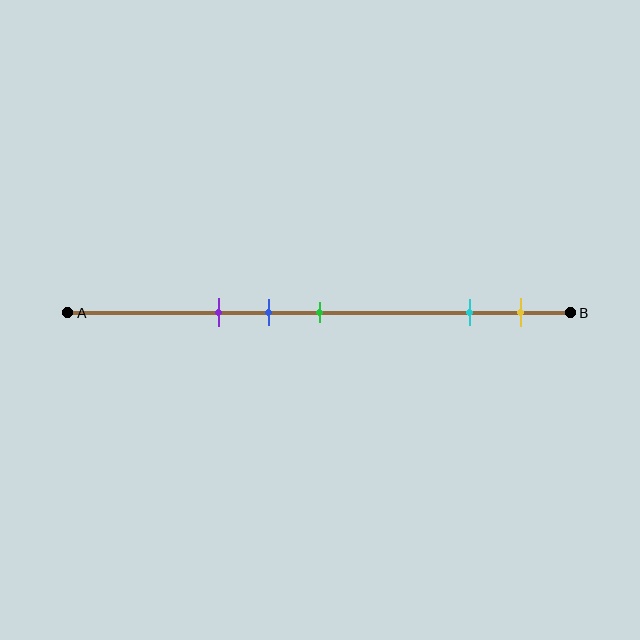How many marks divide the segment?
There are 5 marks dividing the segment.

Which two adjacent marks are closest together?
The blue and green marks are the closest adjacent pair.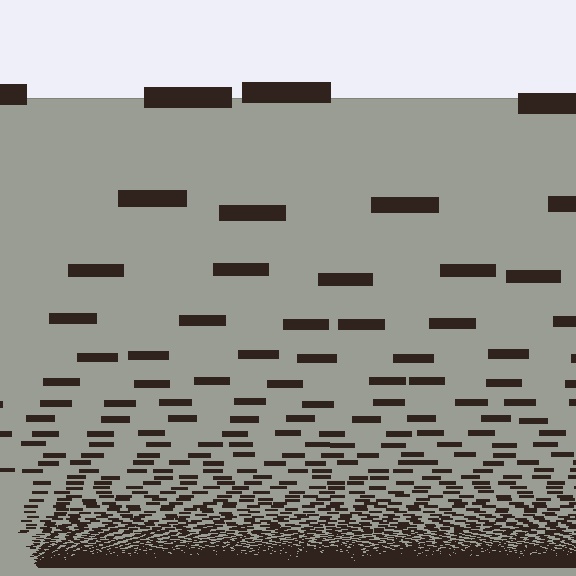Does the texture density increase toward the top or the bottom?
Density increases toward the bottom.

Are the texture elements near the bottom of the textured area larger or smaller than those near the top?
Smaller. The gradient is inverted — elements near the bottom are smaller and denser.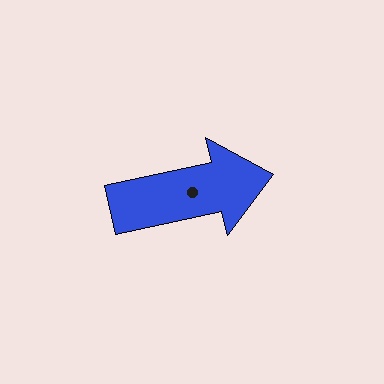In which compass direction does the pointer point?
East.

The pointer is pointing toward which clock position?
Roughly 3 o'clock.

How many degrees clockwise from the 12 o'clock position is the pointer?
Approximately 78 degrees.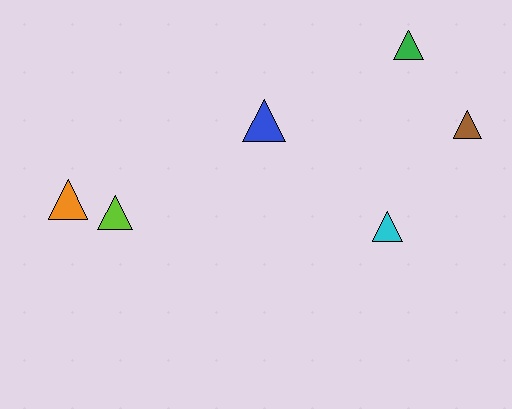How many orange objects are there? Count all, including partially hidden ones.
There is 1 orange object.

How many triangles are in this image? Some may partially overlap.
There are 6 triangles.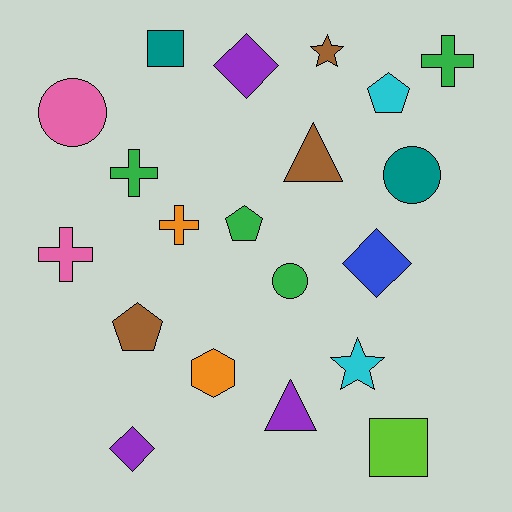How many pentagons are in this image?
There are 3 pentagons.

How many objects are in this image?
There are 20 objects.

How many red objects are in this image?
There are no red objects.